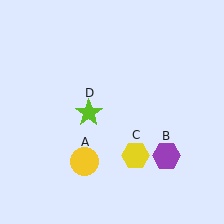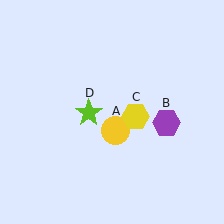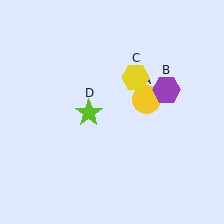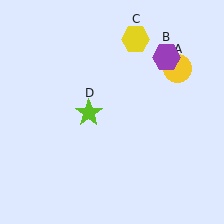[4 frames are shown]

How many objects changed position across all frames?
3 objects changed position: yellow circle (object A), purple hexagon (object B), yellow hexagon (object C).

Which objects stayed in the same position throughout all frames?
Lime star (object D) remained stationary.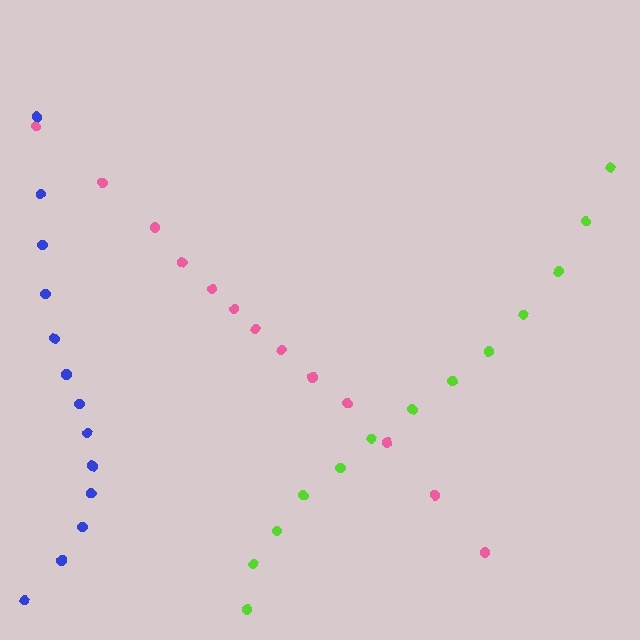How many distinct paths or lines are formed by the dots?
There are 3 distinct paths.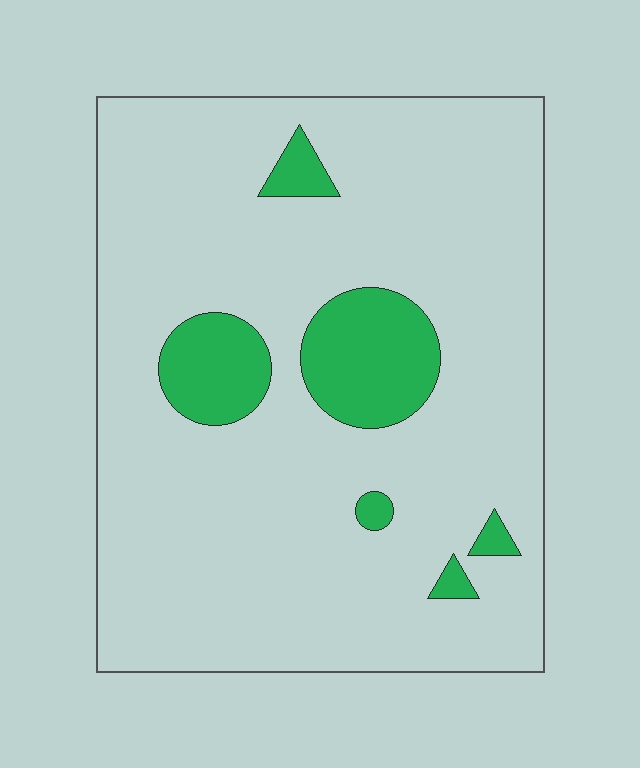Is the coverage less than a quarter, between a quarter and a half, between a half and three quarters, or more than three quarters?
Less than a quarter.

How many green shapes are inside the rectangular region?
6.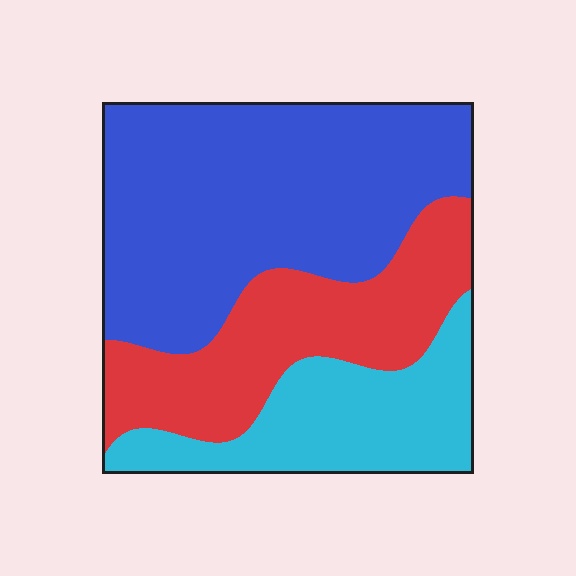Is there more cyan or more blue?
Blue.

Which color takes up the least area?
Cyan, at roughly 25%.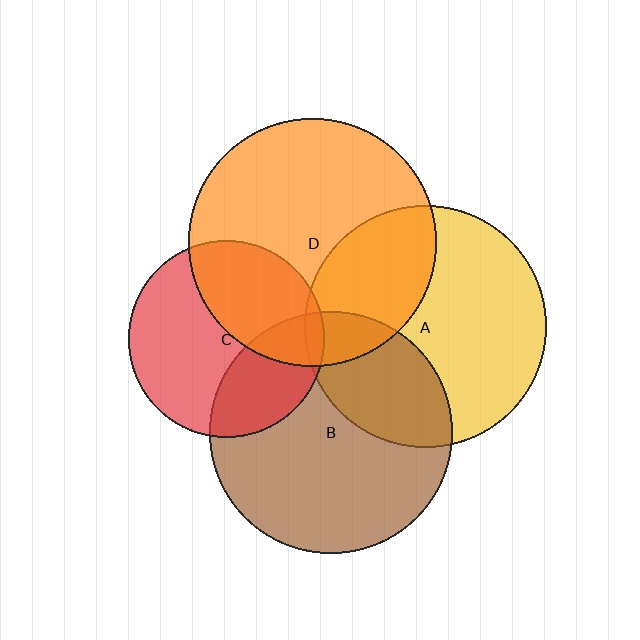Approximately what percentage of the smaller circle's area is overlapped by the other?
Approximately 40%.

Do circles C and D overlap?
Yes.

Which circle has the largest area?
Circle D (orange).